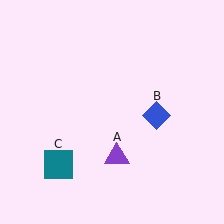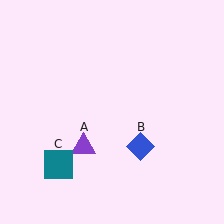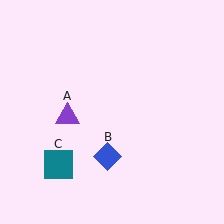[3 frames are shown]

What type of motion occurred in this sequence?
The purple triangle (object A), blue diamond (object B) rotated clockwise around the center of the scene.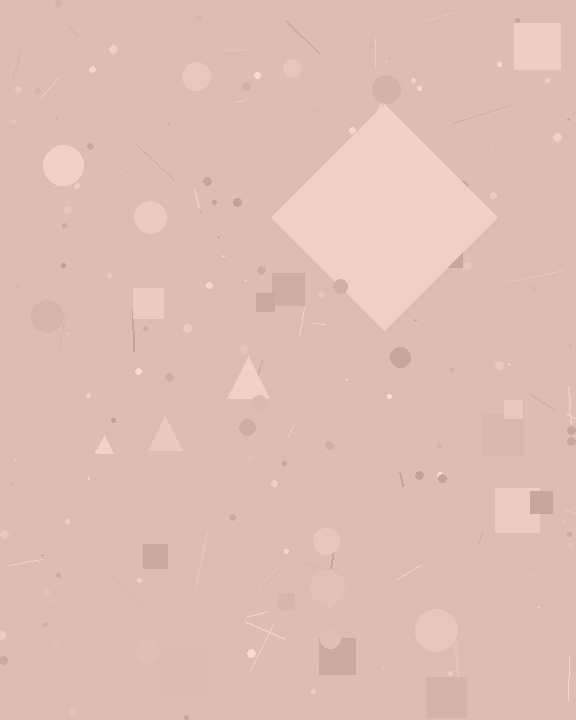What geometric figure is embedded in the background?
A diamond is embedded in the background.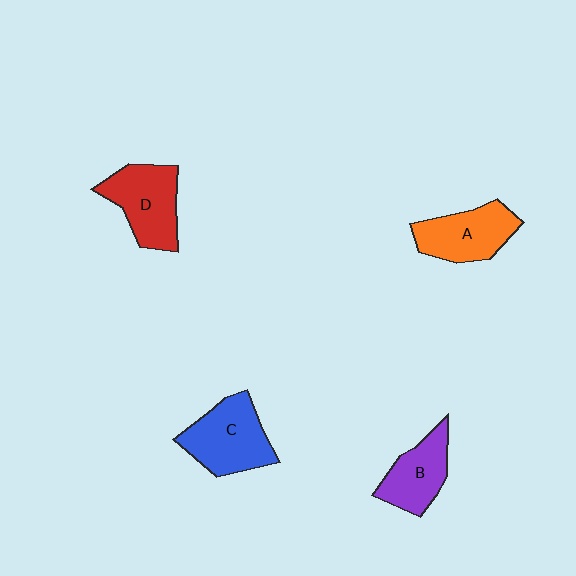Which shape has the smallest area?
Shape B (purple).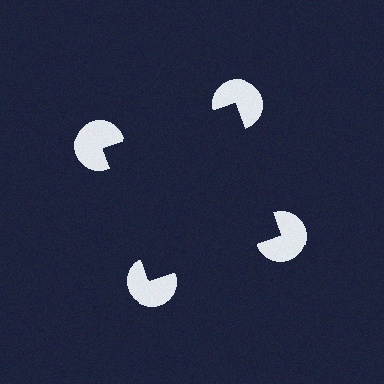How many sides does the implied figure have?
4 sides.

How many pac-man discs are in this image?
There are 4 — one at each vertex of the illusory square.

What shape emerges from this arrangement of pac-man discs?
An illusory square — its edges are inferred from the aligned wedge cuts in the pac-man discs, not physically drawn.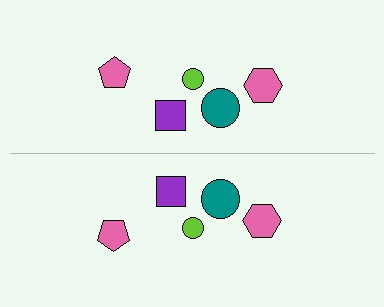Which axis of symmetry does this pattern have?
The pattern has a horizontal axis of symmetry running through the center of the image.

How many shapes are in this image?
There are 10 shapes in this image.